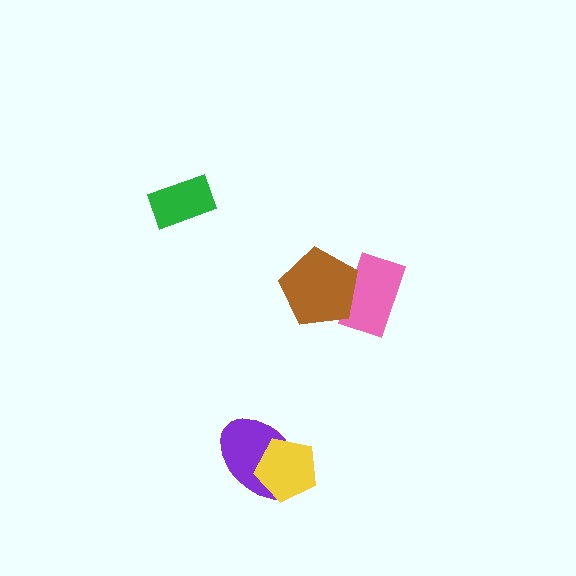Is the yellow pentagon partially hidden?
No, no other shape covers it.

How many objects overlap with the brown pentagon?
1 object overlaps with the brown pentagon.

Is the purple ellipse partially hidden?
Yes, it is partially covered by another shape.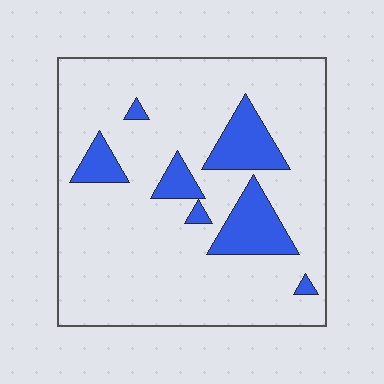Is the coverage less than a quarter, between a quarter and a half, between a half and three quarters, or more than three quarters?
Less than a quarter.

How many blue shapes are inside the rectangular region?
7.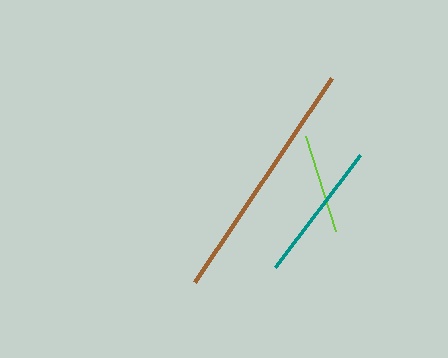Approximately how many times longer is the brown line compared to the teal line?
The brown line is approximately 1.7 times the length of the teal line.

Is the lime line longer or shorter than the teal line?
The teal line is longer than the lime line.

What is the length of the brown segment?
The brown segment is approximately 246 pixels long.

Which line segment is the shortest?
The lime line is the shortest at approximately 100 pixels.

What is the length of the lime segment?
The lime segment is approximately 100 pixels long.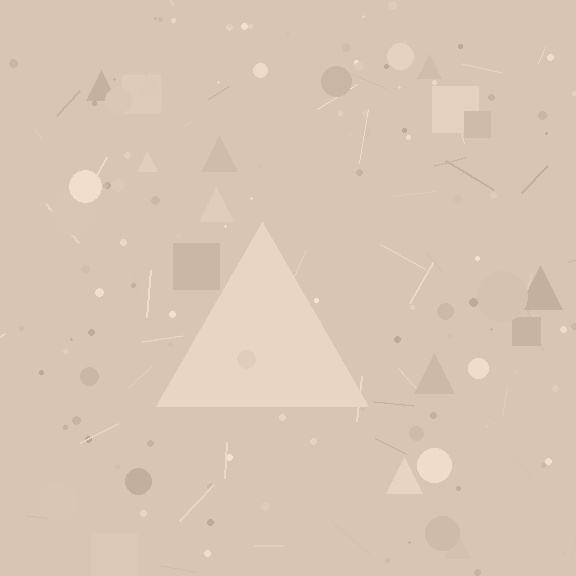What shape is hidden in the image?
A triangle is hidden in the image.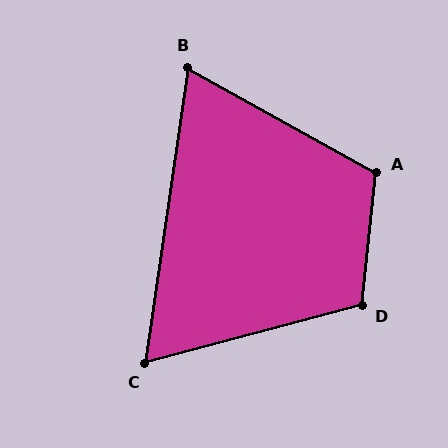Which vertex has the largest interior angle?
A, at approximately 113 degrees.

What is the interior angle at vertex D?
Approximately 111 degrees (obtuse).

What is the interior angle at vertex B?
Approximately 69 degrees (acute).